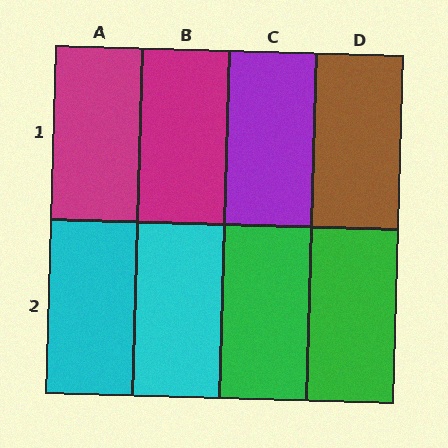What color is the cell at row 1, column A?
Magenta.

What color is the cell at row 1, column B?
Magenta.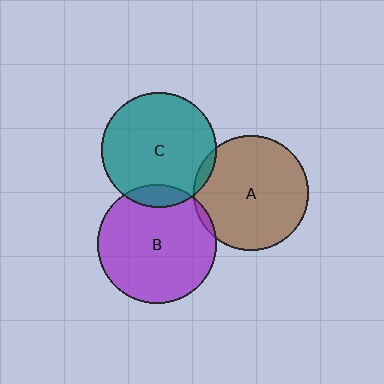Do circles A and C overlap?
Yes.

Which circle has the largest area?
Circle B (purple).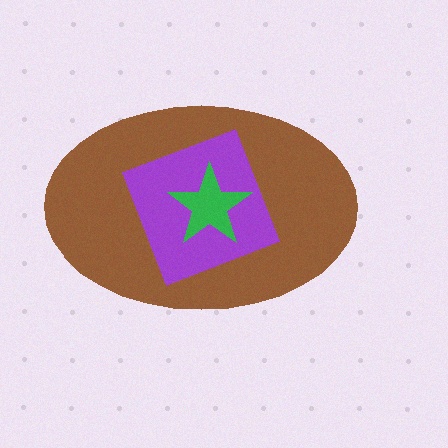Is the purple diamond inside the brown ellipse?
Yes.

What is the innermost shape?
The green star.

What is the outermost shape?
The brown ellipse.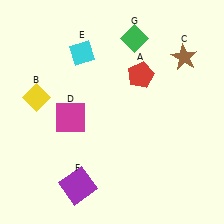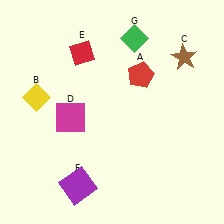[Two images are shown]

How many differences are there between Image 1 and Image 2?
There is 1 difference between the two images.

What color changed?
The diamond (E) changed from cyan in Image 1 to red in Image 2.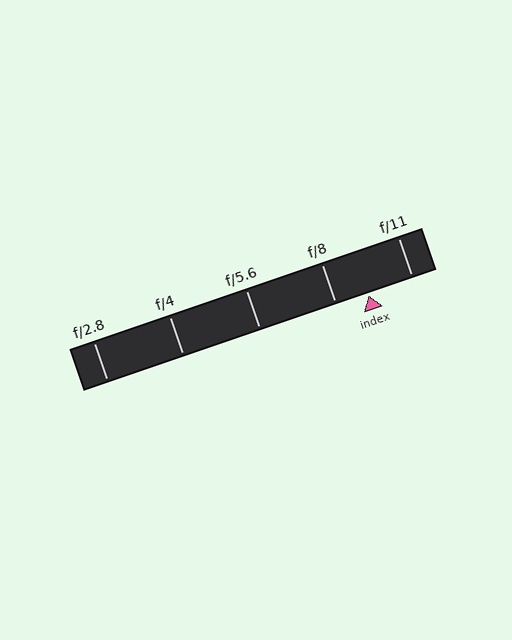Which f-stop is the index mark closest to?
The index mark is closest to f/8.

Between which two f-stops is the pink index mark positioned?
The index mark is between f/8 and f/11.